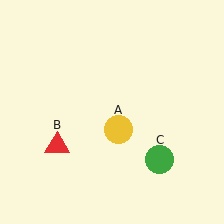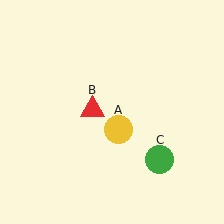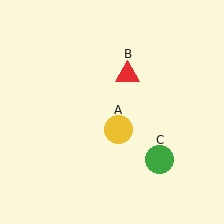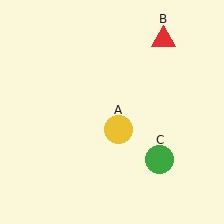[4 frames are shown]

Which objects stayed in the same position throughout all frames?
Yellow circle (object A) and green circle (object C) remained stationary.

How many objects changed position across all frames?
1 object changed position: red triangle (object B).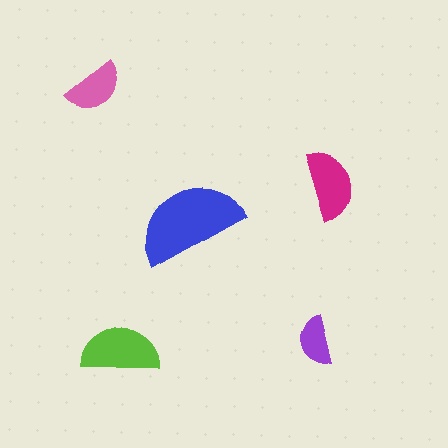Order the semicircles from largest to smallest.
the blue one, the lime one, the magenta one, the pink one, the purple one.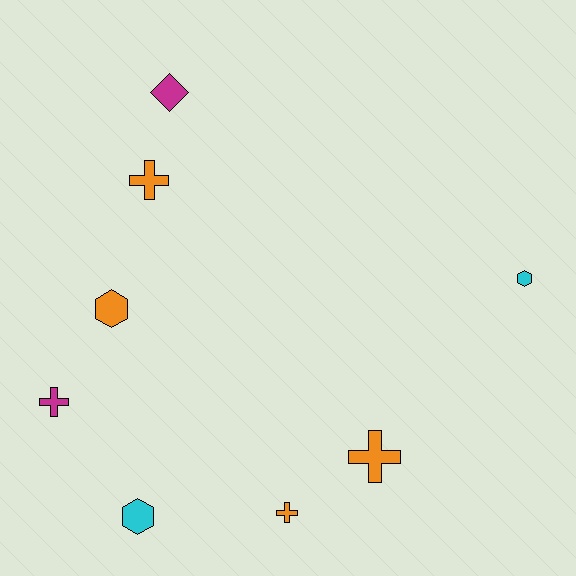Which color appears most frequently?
Orange, with 4 objects.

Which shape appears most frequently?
Cross, with 4 objects.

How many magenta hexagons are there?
There are no magenta hexagons.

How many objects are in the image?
There are 8 objects.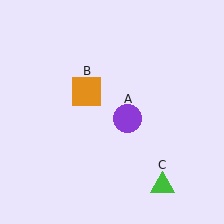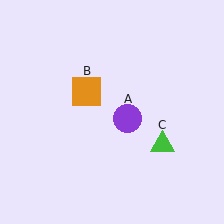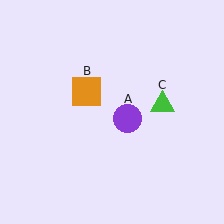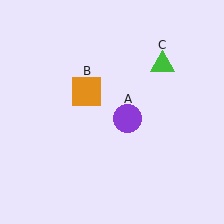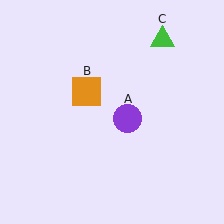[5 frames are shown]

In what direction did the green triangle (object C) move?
The green triangle (object C) moved up.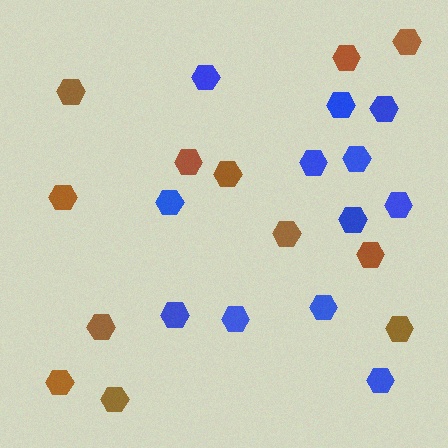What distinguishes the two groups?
There are 2 groups: one group of brown hexagons (12) and one group of blue hexagons (12).